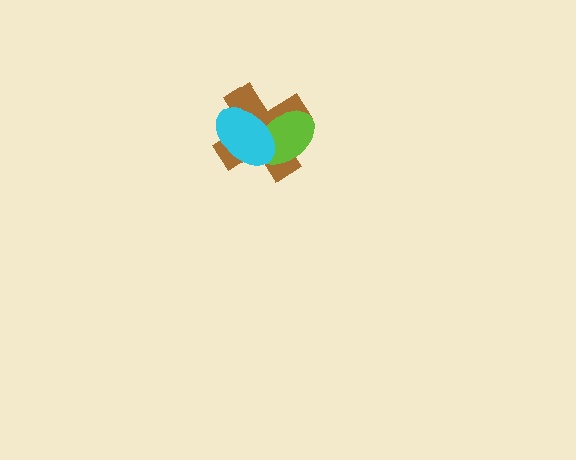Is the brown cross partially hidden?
Yes, it is partially covered by another shape.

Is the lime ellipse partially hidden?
Yes, it is partially covered by another shape.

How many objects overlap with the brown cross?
2 objects overlap with the brown cross.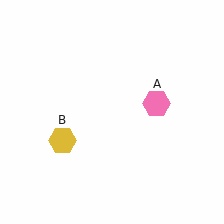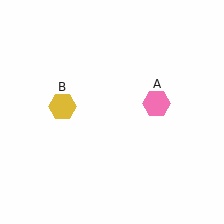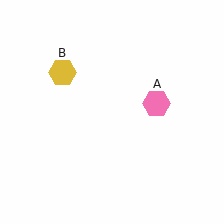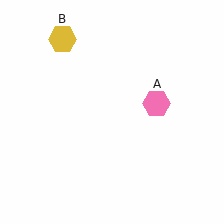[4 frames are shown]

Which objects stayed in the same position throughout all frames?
Pink hexagon (object A) remained stationary.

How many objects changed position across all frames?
1 object changed position: yellow hexagon (object B).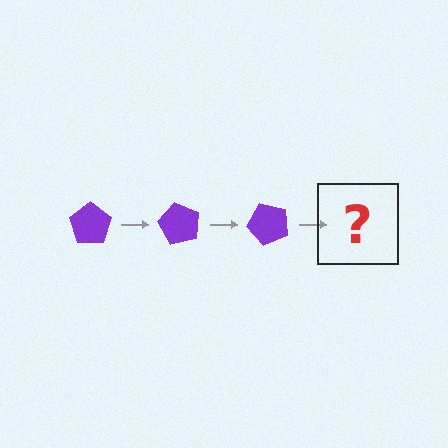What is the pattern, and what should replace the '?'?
The pattern is that the pentagon rotates 60 degrees each step. The '?' should be a purple pentagon rotated 180 degrees.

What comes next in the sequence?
The next element should be a purple pentagon rotated 180 degrees.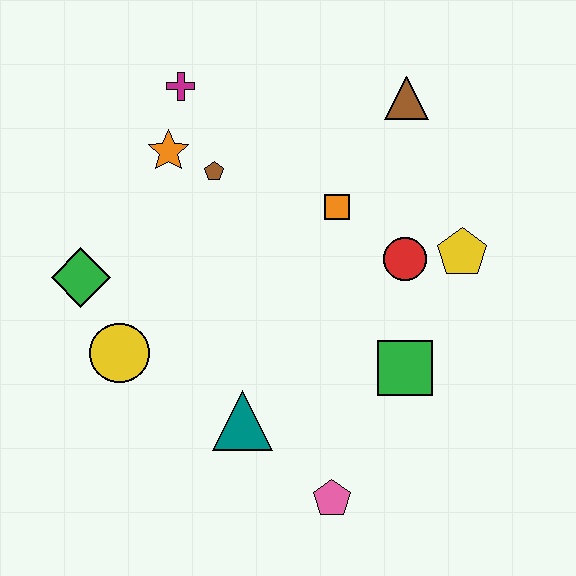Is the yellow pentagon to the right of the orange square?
Yes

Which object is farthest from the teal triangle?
The brown triangle is farthest from the teal triangle.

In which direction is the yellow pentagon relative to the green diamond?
The yellow pentagon is to the right of the green diamond.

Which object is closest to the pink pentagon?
The teal triangle is closest to the pink pentagon.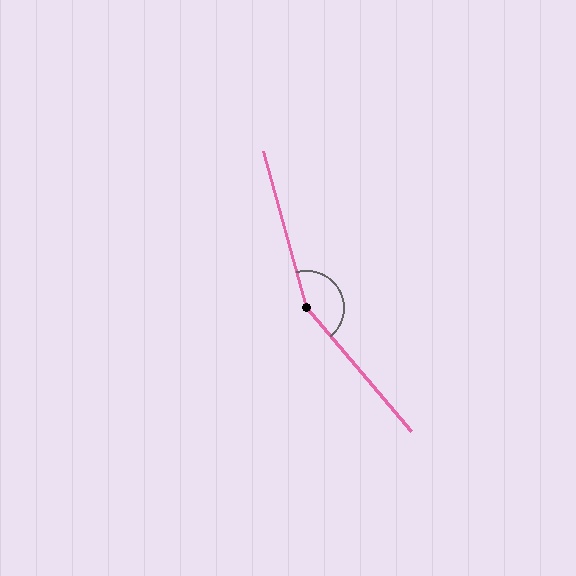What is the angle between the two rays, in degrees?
Approximately 155 degrees.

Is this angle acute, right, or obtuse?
It is obtuse.